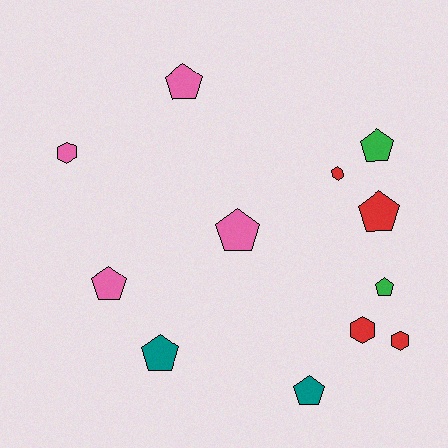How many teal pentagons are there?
There are 2 teal pentagons.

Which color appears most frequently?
Pink, with 4 objects.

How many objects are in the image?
There are 12 objects.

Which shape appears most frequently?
Pentagon, with 8 objects.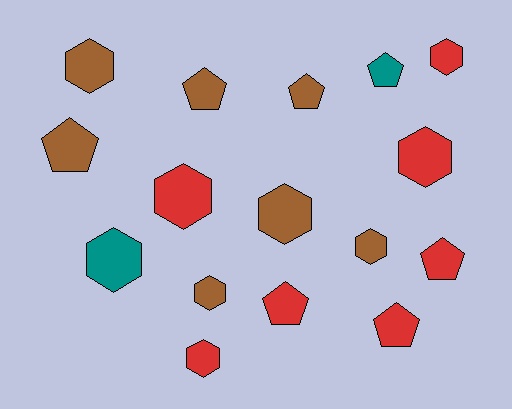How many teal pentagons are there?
There is 1 teal pentagon.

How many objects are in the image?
There are 16 objects.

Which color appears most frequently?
Brown, with 7 objects.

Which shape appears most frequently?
Hexagon, with 9 objects.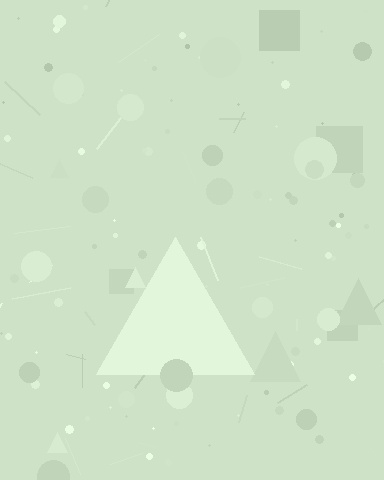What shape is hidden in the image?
A triangle is hidden in the image.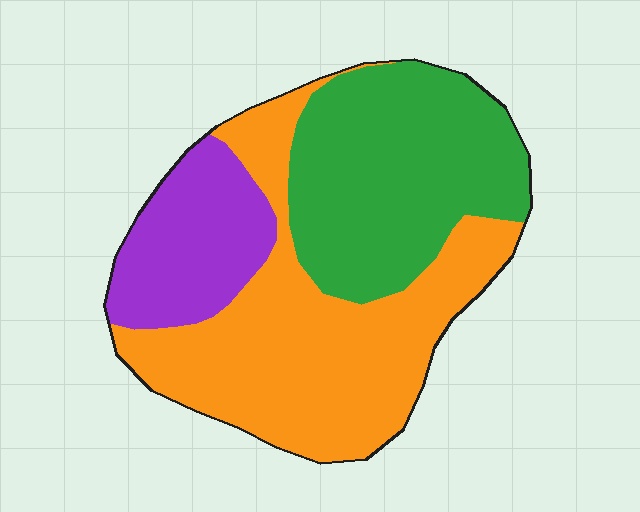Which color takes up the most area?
Orange, at roughly 45%.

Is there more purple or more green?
Green.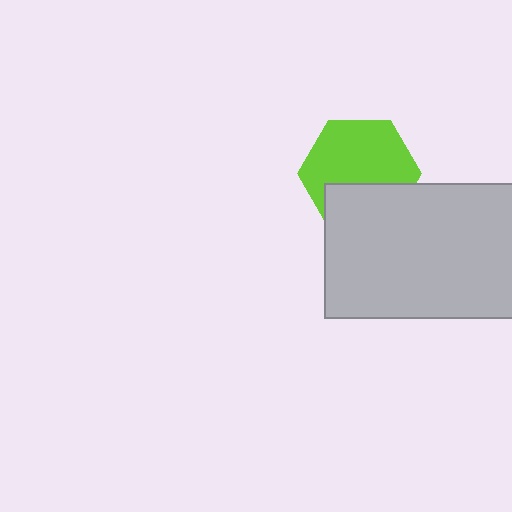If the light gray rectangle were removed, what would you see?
You would see the complete lime hexagon.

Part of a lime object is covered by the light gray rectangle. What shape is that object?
It is a hexagon.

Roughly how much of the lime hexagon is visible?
Most of it is visible (roughly 65%).